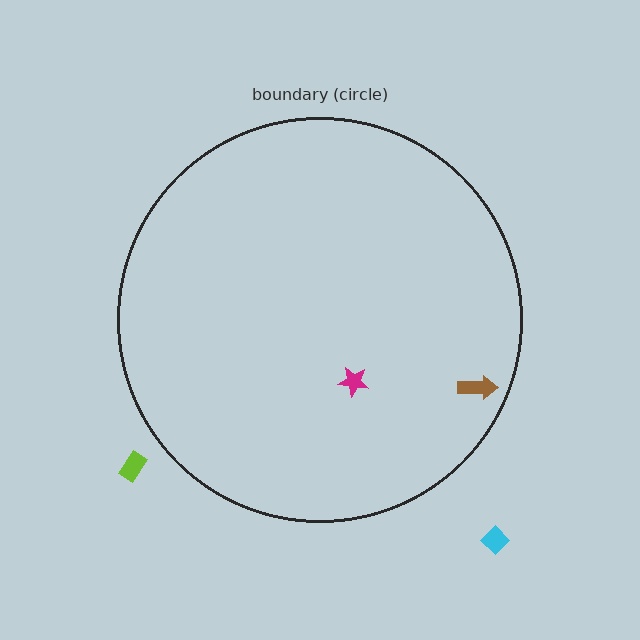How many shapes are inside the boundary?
2 inside, 2 outside.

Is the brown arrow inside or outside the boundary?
Inside.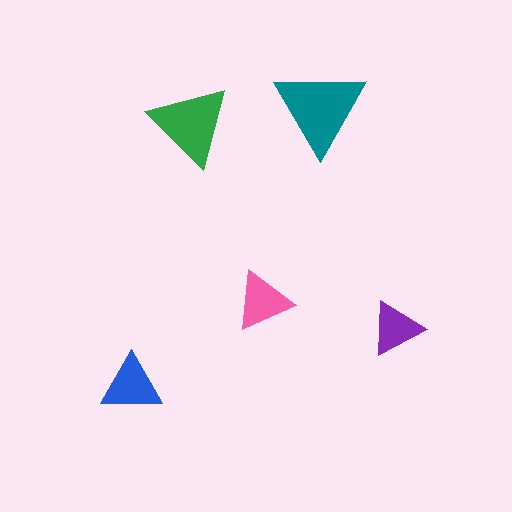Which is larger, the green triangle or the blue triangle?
The green one.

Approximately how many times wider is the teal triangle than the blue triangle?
About 1.5 times wider.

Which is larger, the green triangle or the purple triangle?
The green one.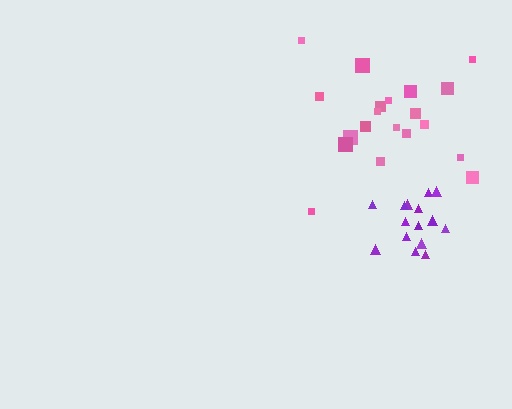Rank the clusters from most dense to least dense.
purple, pink.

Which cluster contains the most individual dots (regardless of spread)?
Pink (20).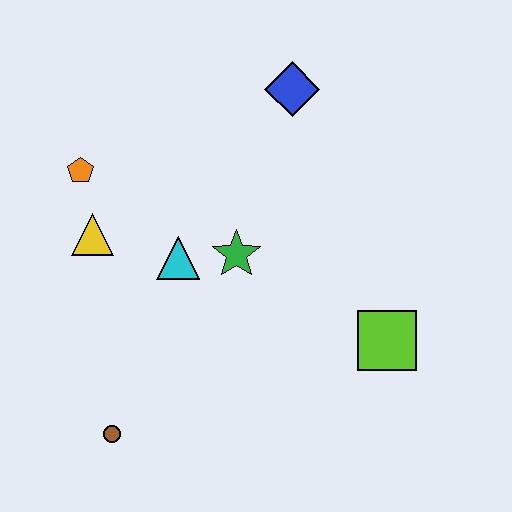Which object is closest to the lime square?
The green star is closest to the lime square.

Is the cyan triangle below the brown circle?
No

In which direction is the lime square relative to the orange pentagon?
The lime square is to the right of the orange pentagon.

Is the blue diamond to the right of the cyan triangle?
Yes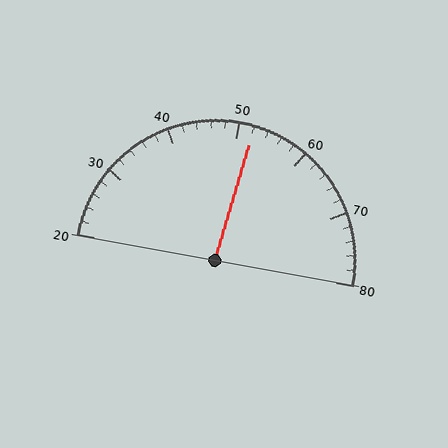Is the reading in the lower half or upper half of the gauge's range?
The reading is in the upper half of the range (20 to 80).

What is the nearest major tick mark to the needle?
The nearest major tick mark is 50.